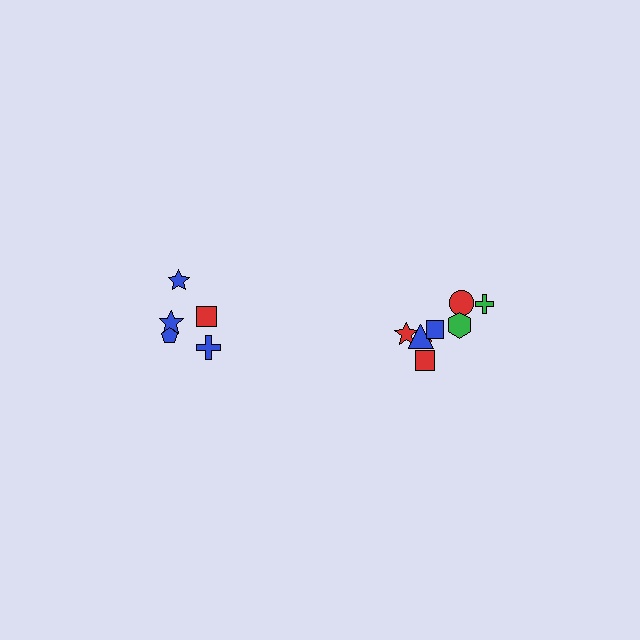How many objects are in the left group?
There are 5 objects.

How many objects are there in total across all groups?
There are 13 objects.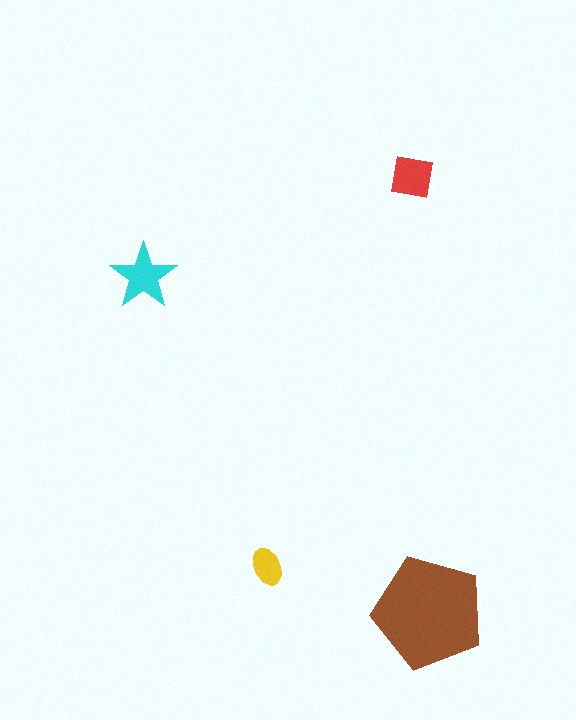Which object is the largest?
The brown pentagon.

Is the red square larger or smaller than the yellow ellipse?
Larger.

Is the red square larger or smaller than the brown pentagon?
Smaller.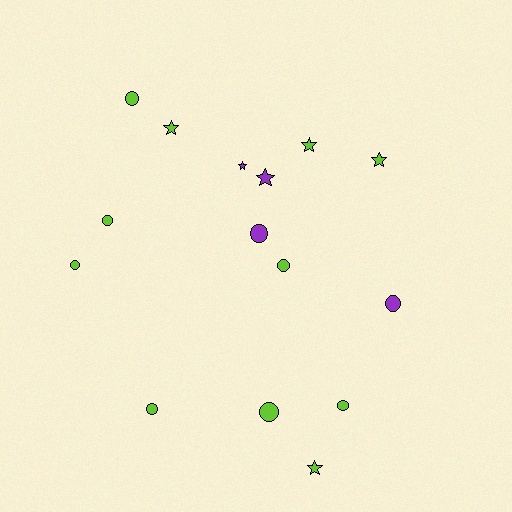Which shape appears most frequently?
Circle, with 9 objects.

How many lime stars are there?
There are 4 lime stars.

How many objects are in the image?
There are 15 objects.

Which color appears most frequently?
Lime, with 11 objects.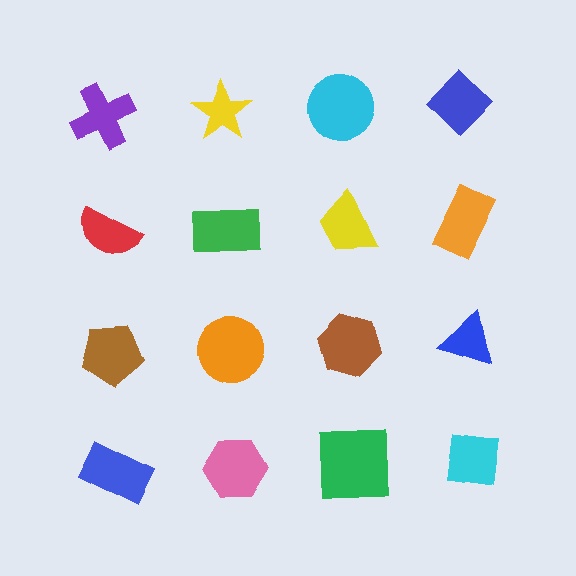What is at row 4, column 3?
A green square.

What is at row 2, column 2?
A green rectangle.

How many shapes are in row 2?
4 shapes.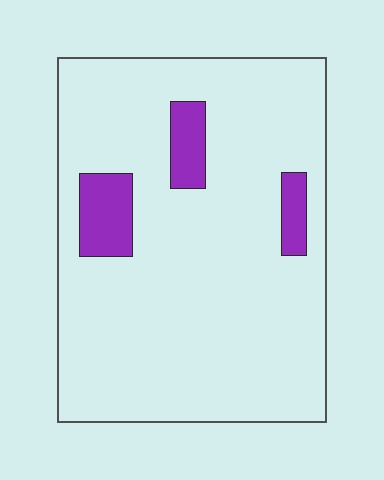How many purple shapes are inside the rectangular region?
3.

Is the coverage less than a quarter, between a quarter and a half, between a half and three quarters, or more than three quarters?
Less than a quarter.